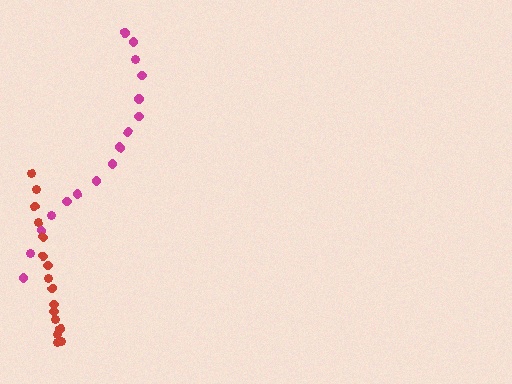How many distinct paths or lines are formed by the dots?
There are 2 distinct paths.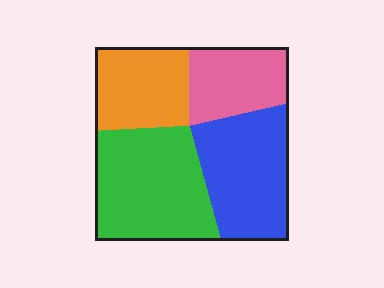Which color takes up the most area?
Green, at roughly 35%.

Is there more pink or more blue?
Blue.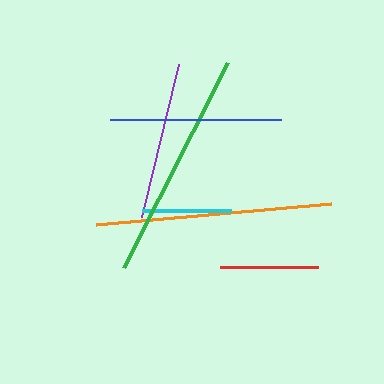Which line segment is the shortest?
The cyan line is the shortest at approximately 89 pixels.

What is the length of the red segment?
The red segment is approximately 97 pixels long.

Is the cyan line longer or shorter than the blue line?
The blue line is longer than the cyan line.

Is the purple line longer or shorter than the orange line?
The orange line is longer than the purple line.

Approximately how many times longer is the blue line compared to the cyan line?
The blue line is approximately 1.9 times the length of the cyan line.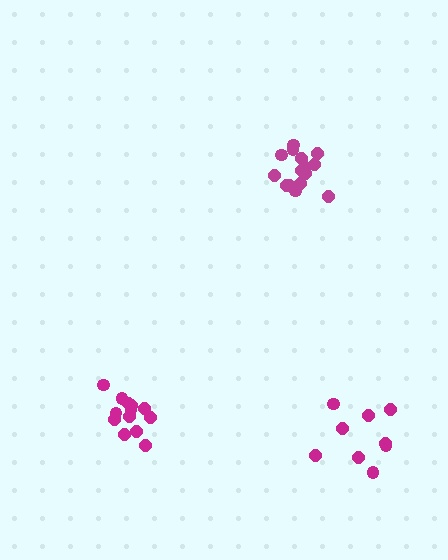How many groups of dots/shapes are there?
There are 3 groups.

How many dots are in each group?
Group 1: 9 dots, Group 2: 15 dots, Group 3: 13 dots (37 total).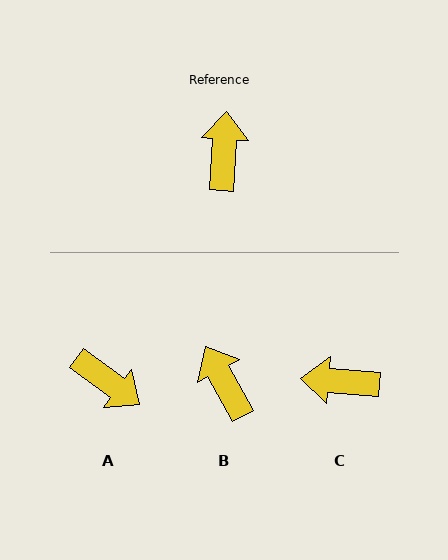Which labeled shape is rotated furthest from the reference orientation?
A, about 123 degrees away.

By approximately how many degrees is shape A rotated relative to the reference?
Approximately 123 degrees clockwise.